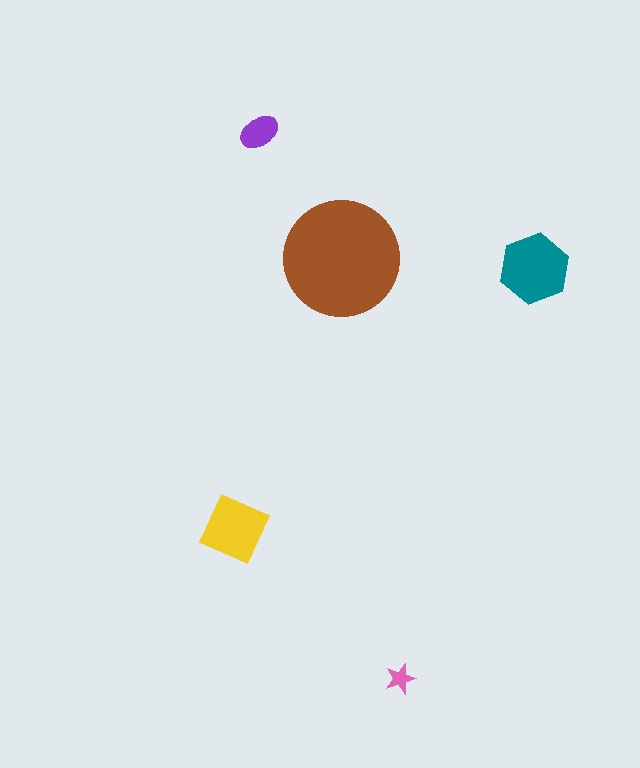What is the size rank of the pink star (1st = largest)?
5th.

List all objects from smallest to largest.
The pink star, the purple ellipse, the yellow square, the teal hexagon, the brown circle.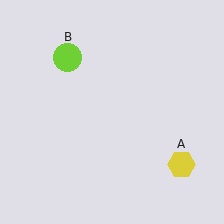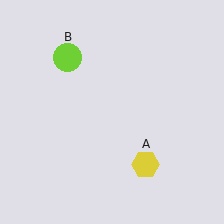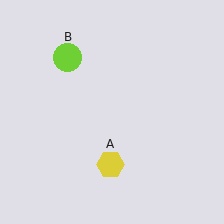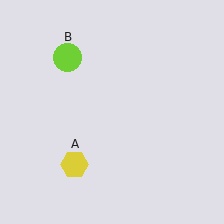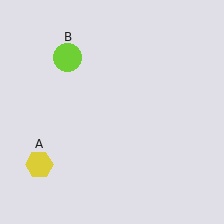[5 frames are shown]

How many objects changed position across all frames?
1 object changed position: yellow hexagon (object A).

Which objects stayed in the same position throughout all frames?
Lime circle (object B) remained stationary.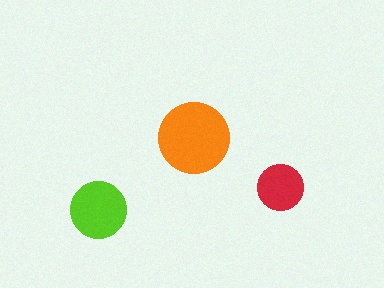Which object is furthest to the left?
The lime circle is leftmost.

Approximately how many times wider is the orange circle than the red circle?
About 1.5 times wider.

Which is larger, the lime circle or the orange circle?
The orange one.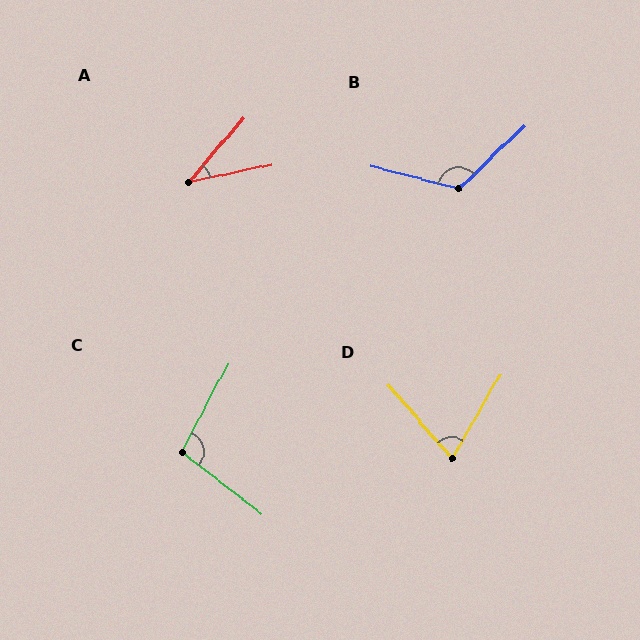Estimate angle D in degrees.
Approximately 71 degrees.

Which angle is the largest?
B, at approximately 122 degrees.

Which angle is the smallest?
A, at approximately 38 degrees.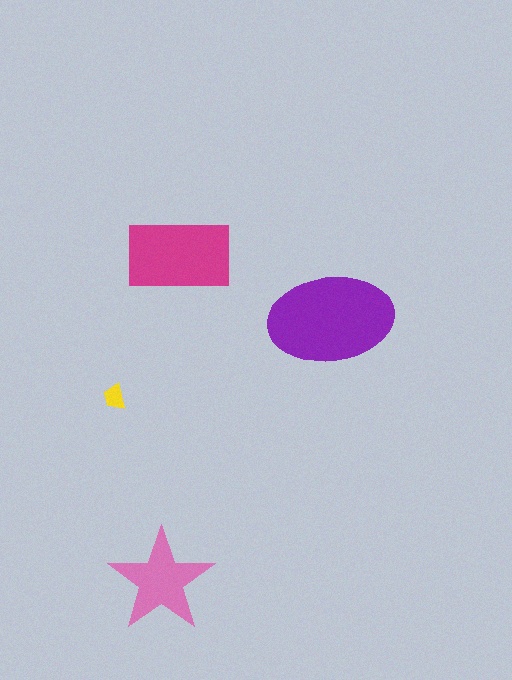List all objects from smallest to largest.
The yellow trapezoid, the pink star, the magenta rectangle, the purple ellipse.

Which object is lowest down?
The pink star is bottommost.